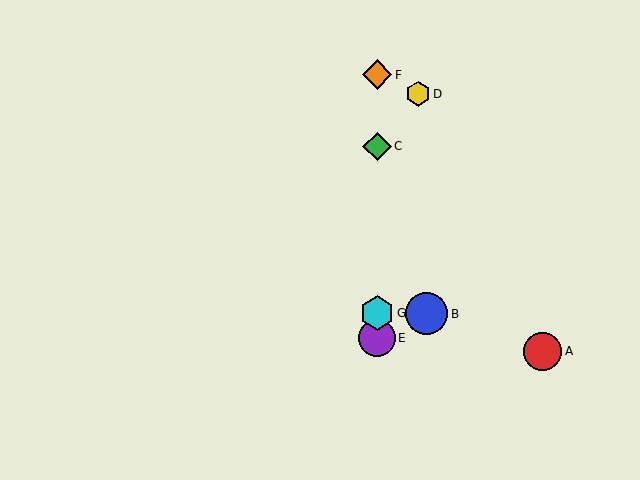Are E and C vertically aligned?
Yes, both are at x≈377.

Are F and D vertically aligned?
No, F is at x≈377 and D is at x≈418.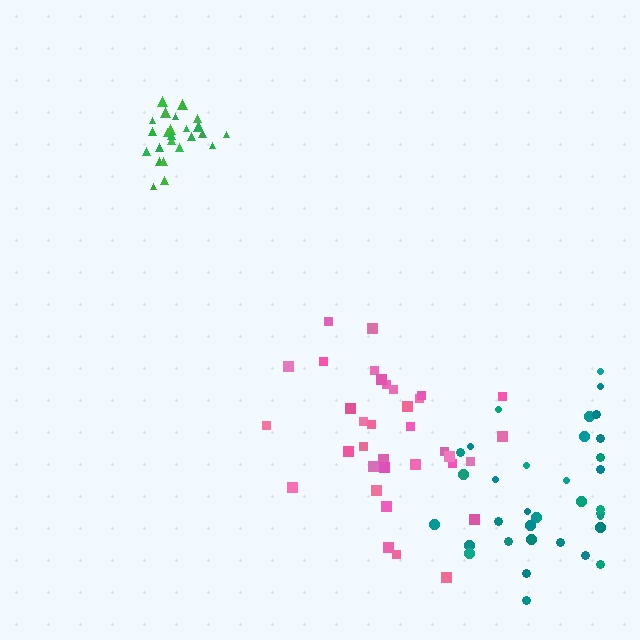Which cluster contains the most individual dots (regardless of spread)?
Pink (35).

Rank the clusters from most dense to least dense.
green, pink, teal.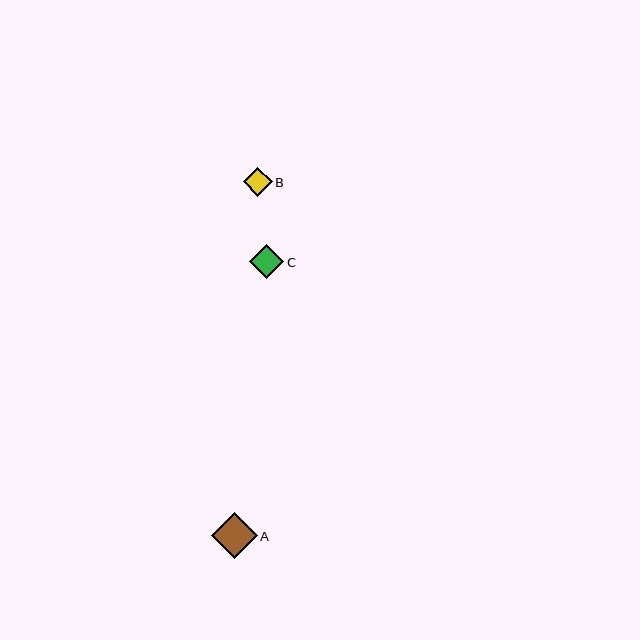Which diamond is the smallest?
Diamond B is the smallest with a size of approximately 29 pixels.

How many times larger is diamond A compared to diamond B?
Diamond A is approximately 1.6 times the size of diamond B.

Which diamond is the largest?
Diamond A is the largest with a size of approximately 46 pixels.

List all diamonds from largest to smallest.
From largest to smallest: A, C, B.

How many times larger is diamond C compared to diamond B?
Diamond C is approximately 1.2 times the size of diamond B.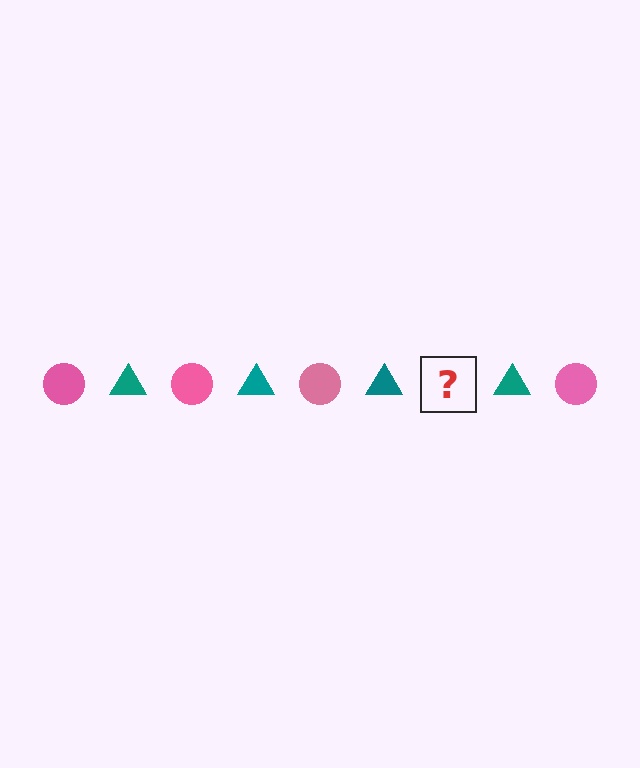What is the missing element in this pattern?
The missing element is a pink circle.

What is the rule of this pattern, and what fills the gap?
The rule is that the pattern alternates between pink circle and teal triangle. The gap should be filled with a pink circle.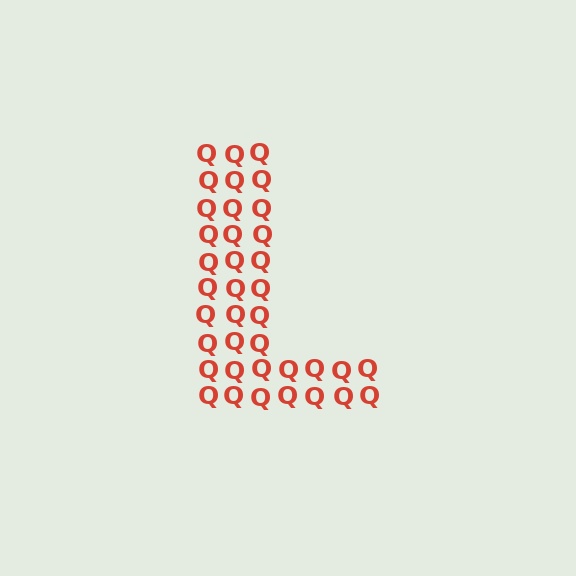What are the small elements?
The small elements are letter Q's.